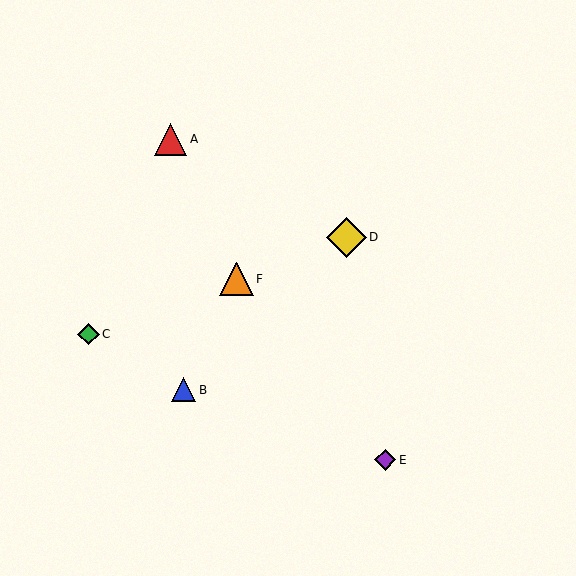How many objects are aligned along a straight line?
3 objects (C, D, F) are aligned along a straight line.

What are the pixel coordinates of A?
Object A is at (171, 139).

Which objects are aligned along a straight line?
Objects C, D, F are aligned along a straight line.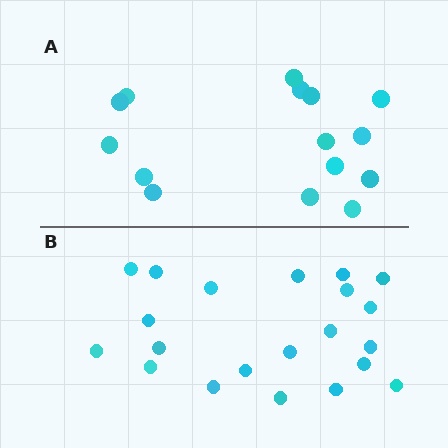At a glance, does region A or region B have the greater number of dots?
Region B (the bottom region) has more dots.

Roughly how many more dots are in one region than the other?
Region B has about 6 more dots than region A.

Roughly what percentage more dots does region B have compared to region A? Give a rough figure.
About 40% more.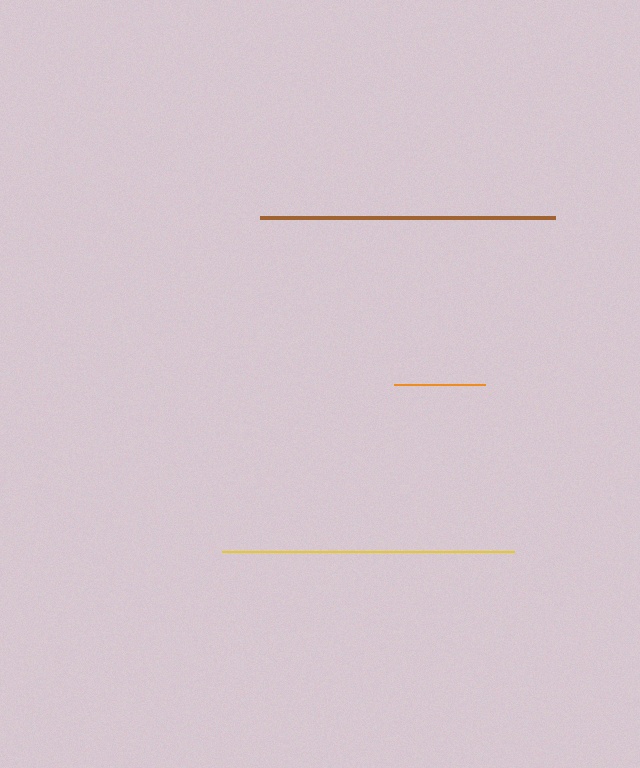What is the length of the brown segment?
The brown segment is approximately 295 pixels long.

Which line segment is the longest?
The brown line is the longest at approximately 295 pixels.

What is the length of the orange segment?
The orange segment is approximately 90 pixels long.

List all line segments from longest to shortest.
From longest to shortest: brown, yellow, orange.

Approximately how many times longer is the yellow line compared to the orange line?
The yellow line is approximately 3.2 times the length of the orange line.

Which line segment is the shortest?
The orange line is the shortest at approximately 90 pixels.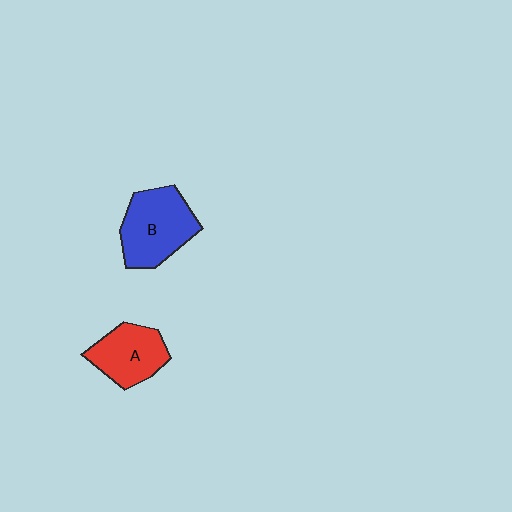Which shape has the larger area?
Shape B (blue).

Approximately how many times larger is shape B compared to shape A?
Approximately 1.3 times.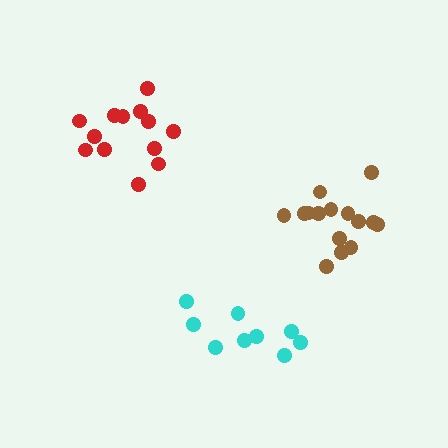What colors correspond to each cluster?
The clusters are colored: red, cyan, brown.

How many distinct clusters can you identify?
There are 3 distinct clusters.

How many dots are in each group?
Group 1: 13 dots, Group 2: 9 dots, Group 3: 15 dots (37 total).